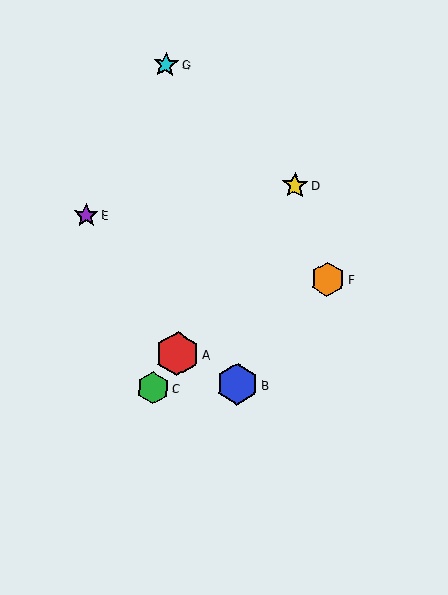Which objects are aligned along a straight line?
Objects A, C, D are aligned along a straight line.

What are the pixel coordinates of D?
Object D is at (295, 186).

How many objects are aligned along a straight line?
3 objects (A, C, D) are aligned along a straight line.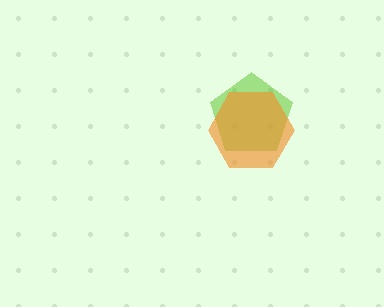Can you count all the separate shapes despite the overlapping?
Yes, there are 2 separate shapes.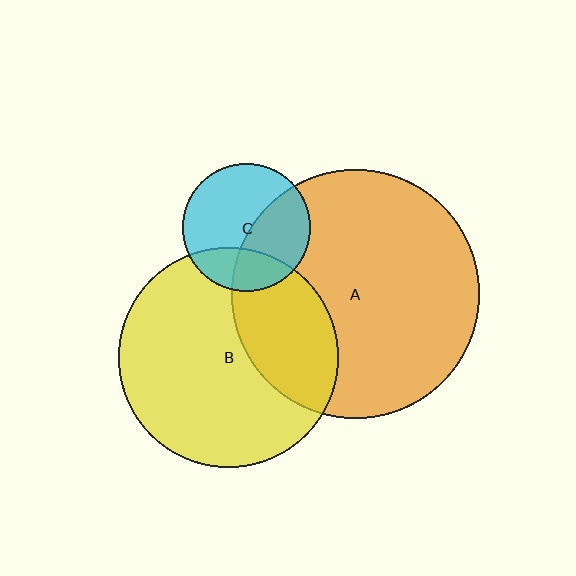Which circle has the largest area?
Circle A (orange).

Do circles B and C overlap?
Yes.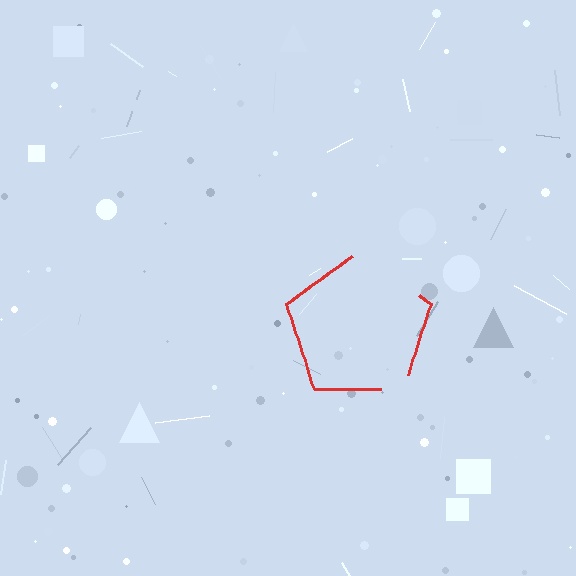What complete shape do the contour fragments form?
The contour fragments form a pentagon.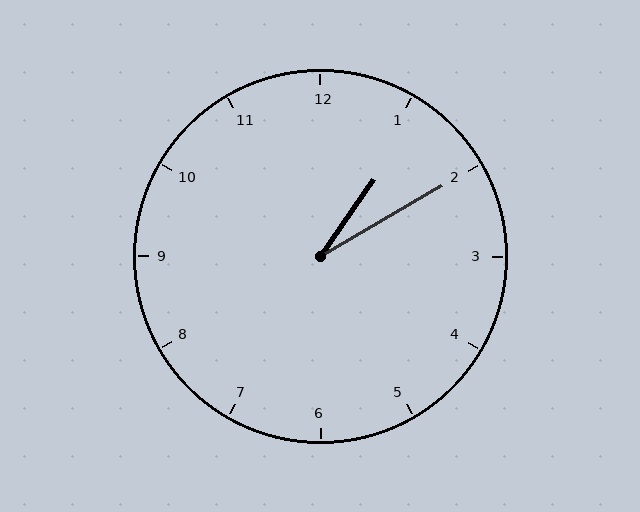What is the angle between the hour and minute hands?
Approximately 25 degrees.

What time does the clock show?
1:10.